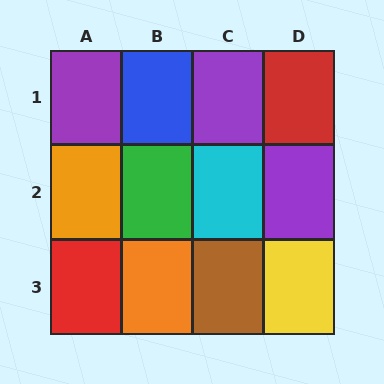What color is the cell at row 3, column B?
Orange.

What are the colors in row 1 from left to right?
Purple, blue, purple, red.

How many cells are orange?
2 cells are orange.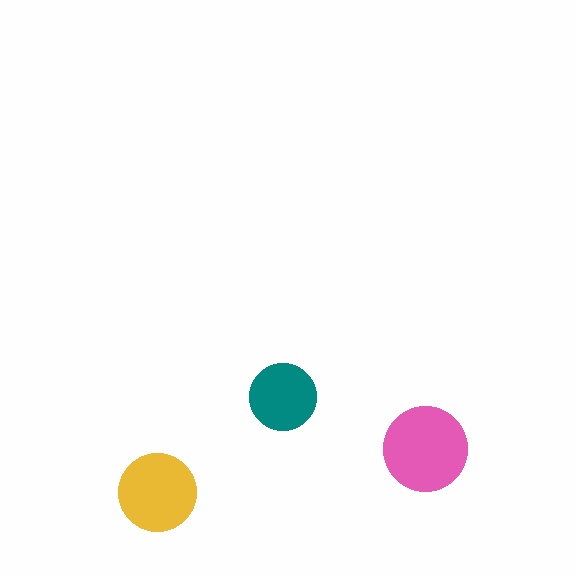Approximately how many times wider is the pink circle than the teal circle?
About 1.5 times wider.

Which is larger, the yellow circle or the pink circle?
The pink one.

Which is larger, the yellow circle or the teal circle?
The yellow one.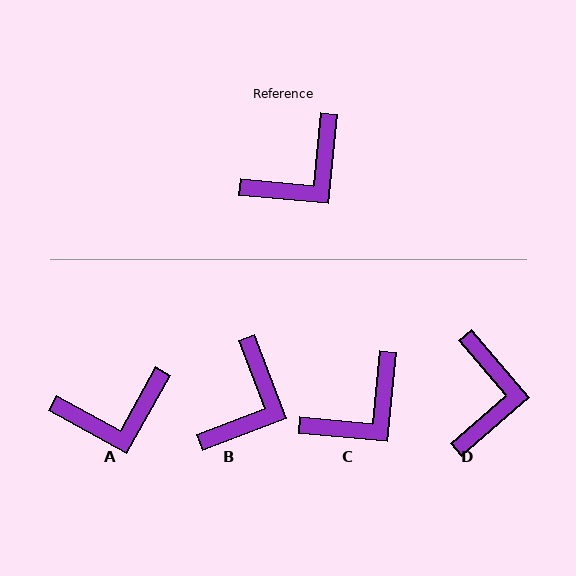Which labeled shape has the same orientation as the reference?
C.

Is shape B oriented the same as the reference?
No, it is off by about 27 degrees.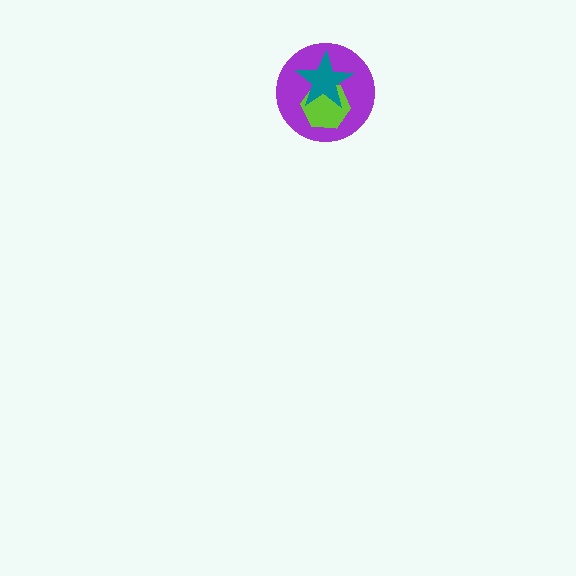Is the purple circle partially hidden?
Yes, it is partially covered by another shape.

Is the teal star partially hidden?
No, no other shape covers it.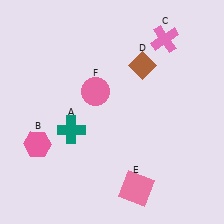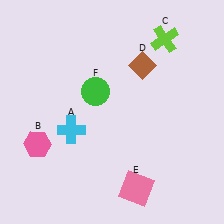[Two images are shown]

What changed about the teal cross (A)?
In Image 1, A is teal. In Image 2, it changed to cyan.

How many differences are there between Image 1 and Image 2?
There are 3 differences between the two images.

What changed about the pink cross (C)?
In Image 1, C is pink. In Image 2, it changed to lime.